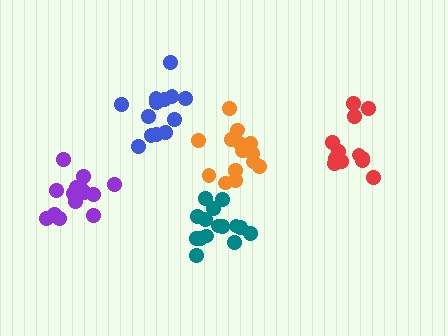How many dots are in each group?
Group 1: 14 dots, Group 2: 13 dots, Group 3: 15 dots, Group 4: 12 dots, Group 5: 14 dots (68 total).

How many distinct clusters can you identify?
There are 5 distinct clusters.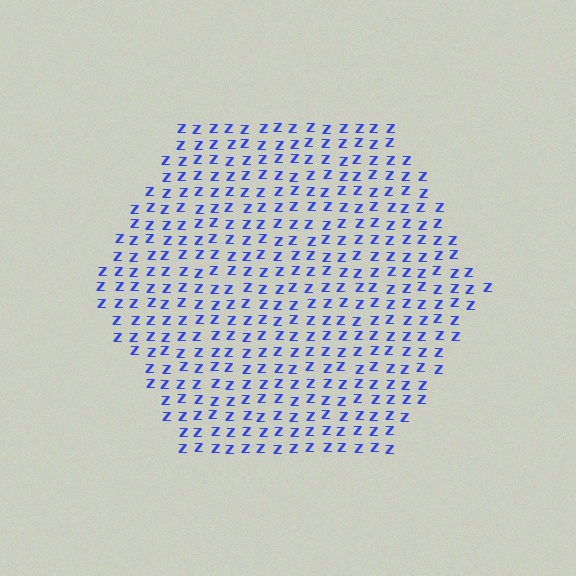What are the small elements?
The small elements are letter Z's.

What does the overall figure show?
The overall figure shows a hexagon.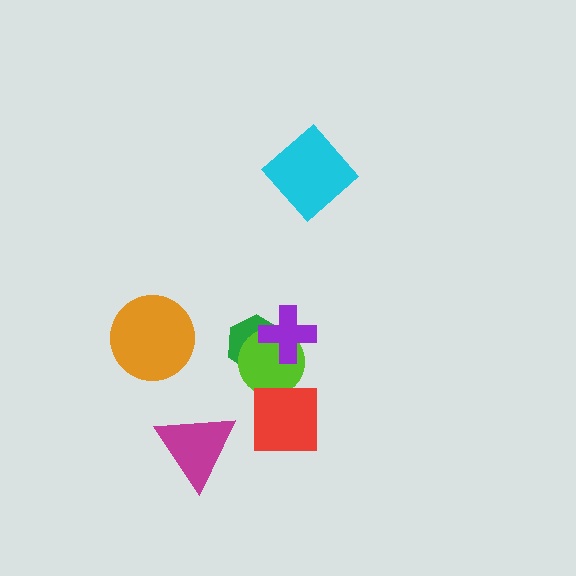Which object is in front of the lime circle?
The purple cross is in front of the lime circle.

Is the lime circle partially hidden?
Yes, it is partially covered by another shape.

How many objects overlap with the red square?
0 objects overlap with the red square.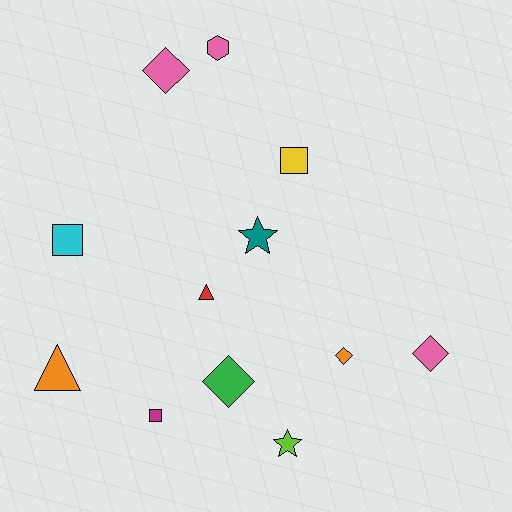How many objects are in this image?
There are 12 objects.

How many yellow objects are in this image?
There is 1 yellow object.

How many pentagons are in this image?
There are no pentagons.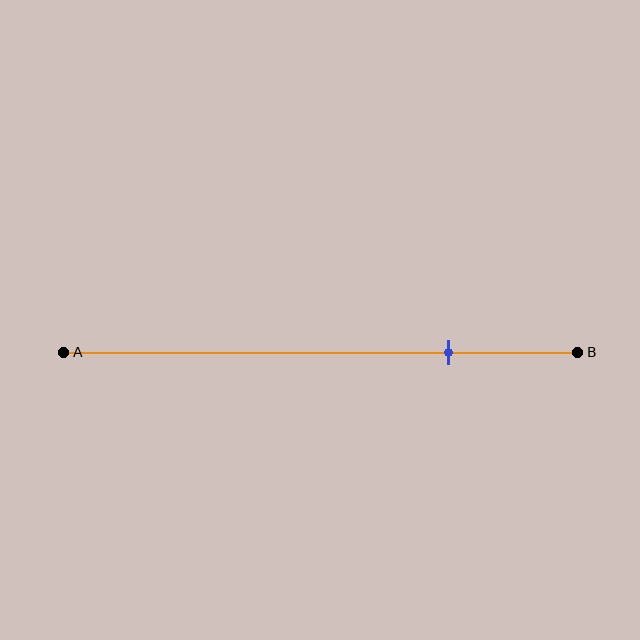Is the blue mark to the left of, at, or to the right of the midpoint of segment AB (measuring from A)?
The blue mark is to the right of the midpoint of segment AB.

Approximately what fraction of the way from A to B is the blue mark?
The blue mark is approximately 75% of the way from A to B.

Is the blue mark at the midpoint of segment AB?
No, the mark is at about 75% from A, not at the 50% midpoint.